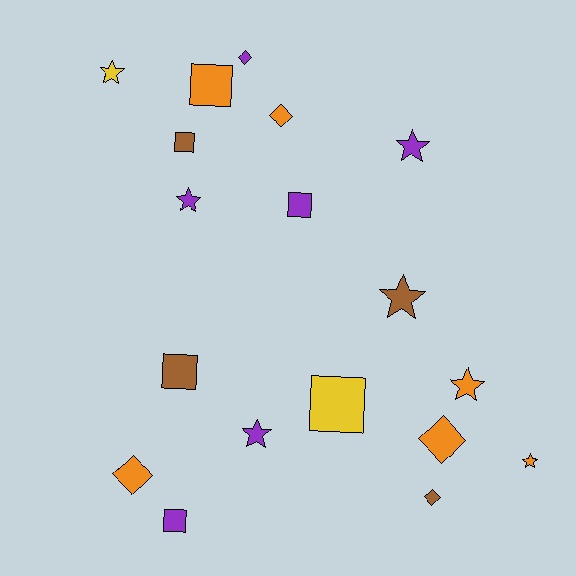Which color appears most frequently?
Purple, with 6 objects.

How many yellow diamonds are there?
There are no yellow diamonds.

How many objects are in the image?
There are 18 objects.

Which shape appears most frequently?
Star, with 7 objects.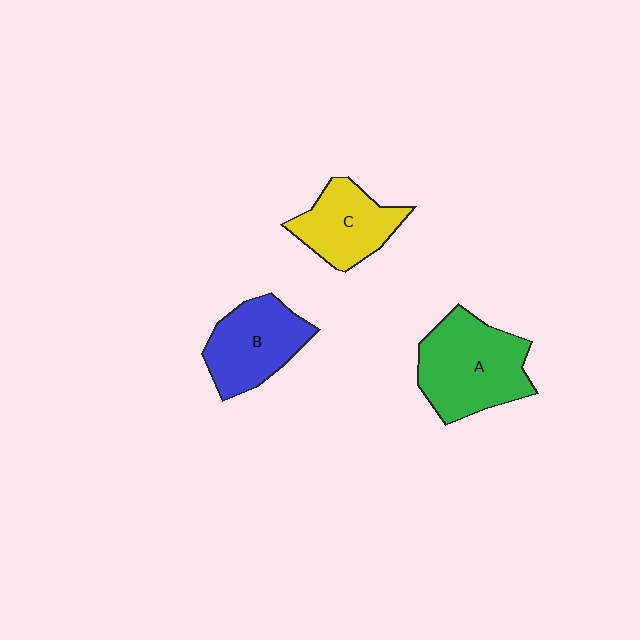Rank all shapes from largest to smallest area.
From largest to smallest: A (green), B (blue), C (yellow).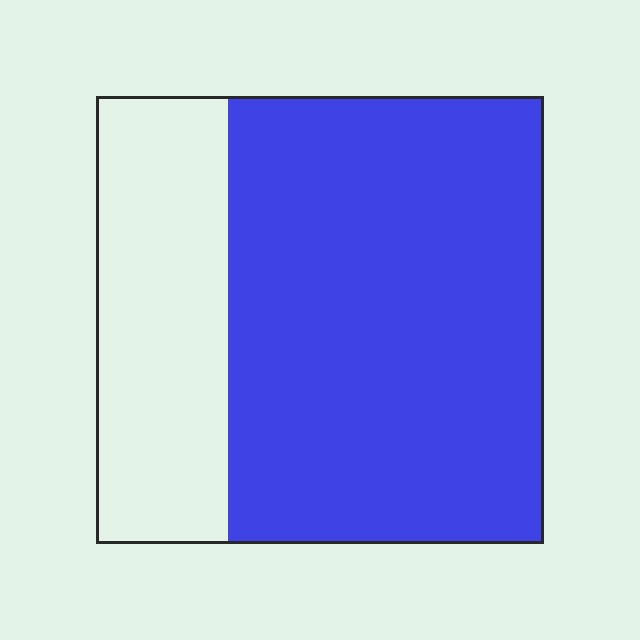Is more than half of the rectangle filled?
Yes.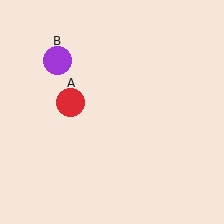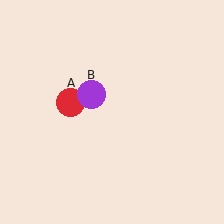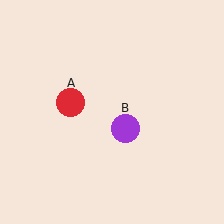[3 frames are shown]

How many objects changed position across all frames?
1 object changed position: purple circle (object B).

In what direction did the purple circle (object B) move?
The purple circle (object B) moved down and to the right.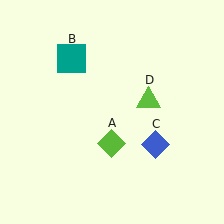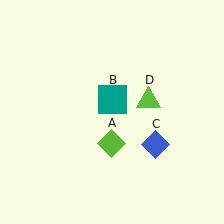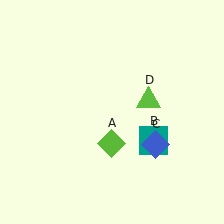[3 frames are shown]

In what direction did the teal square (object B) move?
The teal square (object B) moved down and to the right.